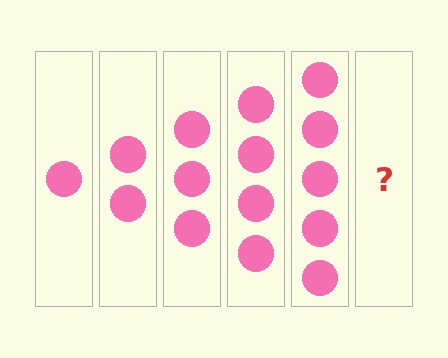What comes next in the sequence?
The next element should be 6 circles.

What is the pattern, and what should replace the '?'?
The pattern is that each step adds one more circle. The '?' should be 6 circles.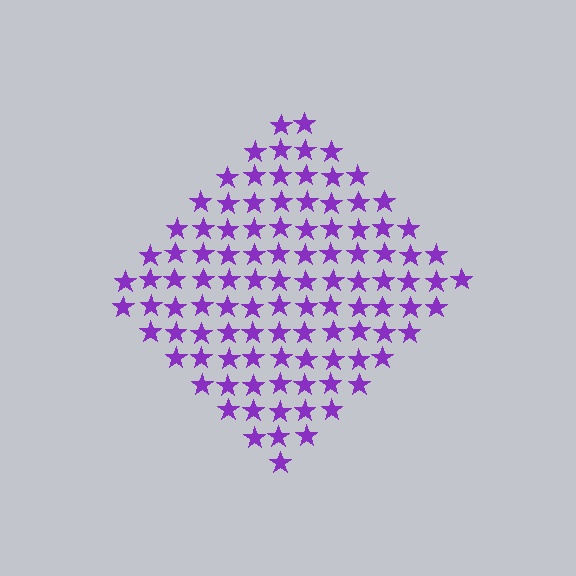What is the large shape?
The large shape is a diamond.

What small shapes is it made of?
It is made of small stars.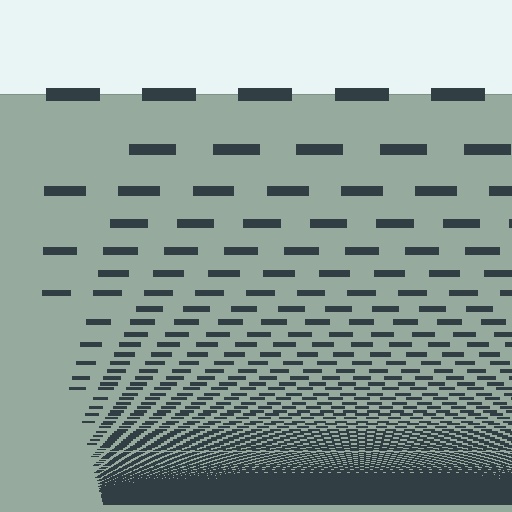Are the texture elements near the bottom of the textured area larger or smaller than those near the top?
Smaller. The gradient is inverted — elements near the bottom are smaller and denser.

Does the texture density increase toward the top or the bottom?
Density increases toward the bottom.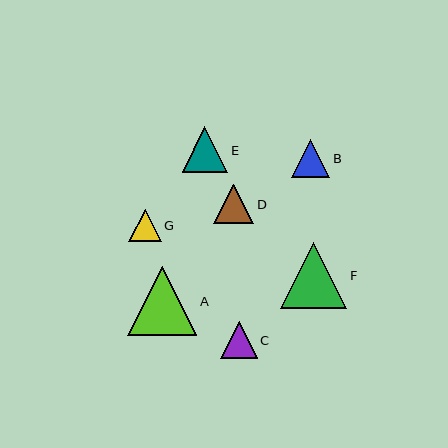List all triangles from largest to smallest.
From largest to smallest: A, F, E, D, B, C, G.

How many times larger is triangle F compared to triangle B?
Triangle F is approximately 1.7 times the size of triangle B.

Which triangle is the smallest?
Triangle G is the smallest with a size of approximately 32 pixels.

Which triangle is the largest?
Triangle A is the largest with a size of approximately 69 pixels.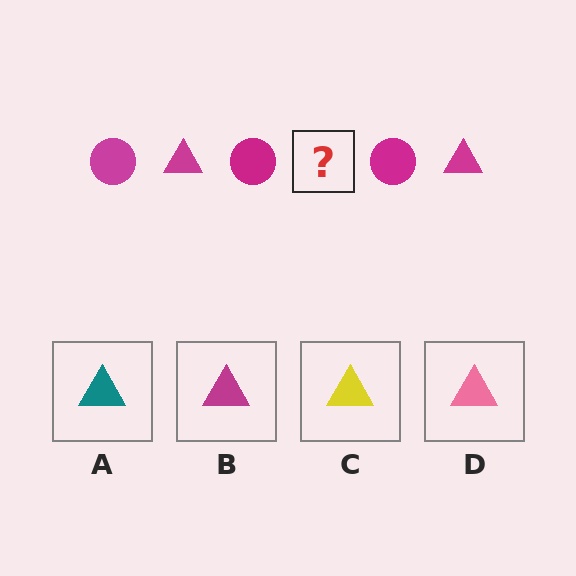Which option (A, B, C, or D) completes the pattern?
B.